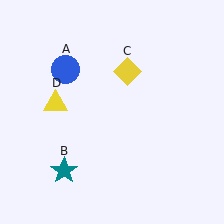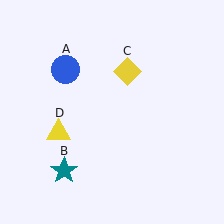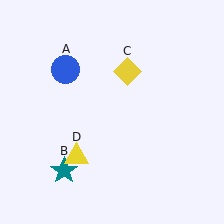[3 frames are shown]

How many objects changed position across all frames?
1 object changed position: yellow triangle (object D).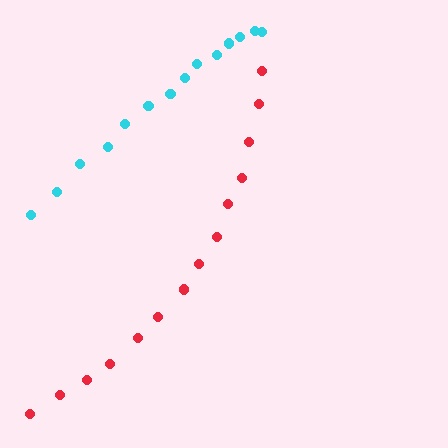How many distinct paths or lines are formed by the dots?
There are 2 distinct paths.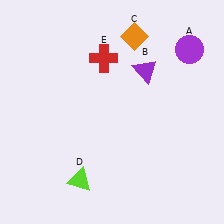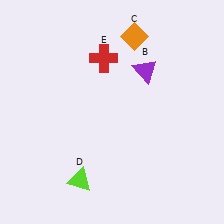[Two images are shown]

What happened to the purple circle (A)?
The purple circle (A) was removed in Image 2. It was in the top-right area of Image 1.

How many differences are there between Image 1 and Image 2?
There is 1 difference between the two images.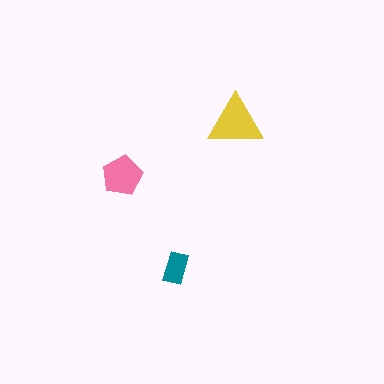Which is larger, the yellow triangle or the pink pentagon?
The yellow triangle.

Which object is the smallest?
The teal rectangle.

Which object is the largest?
The yellow triangle.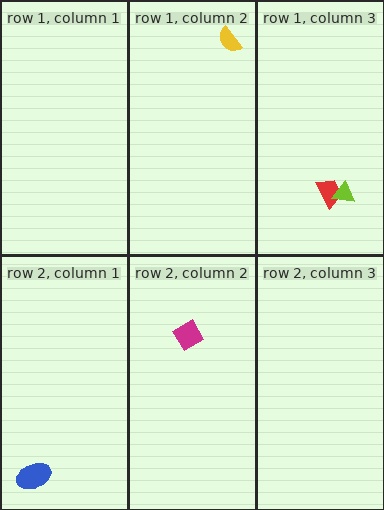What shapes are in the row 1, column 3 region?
The red trapezoid, the lime triangle.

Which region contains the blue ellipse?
The row 2, column 1 region.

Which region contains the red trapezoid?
The row 1, column 3 region.